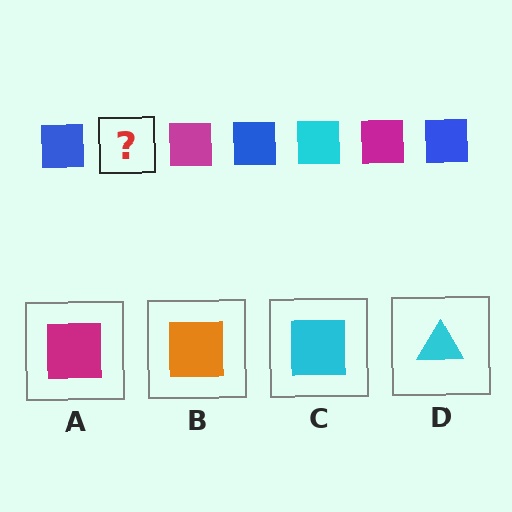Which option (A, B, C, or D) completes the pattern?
C.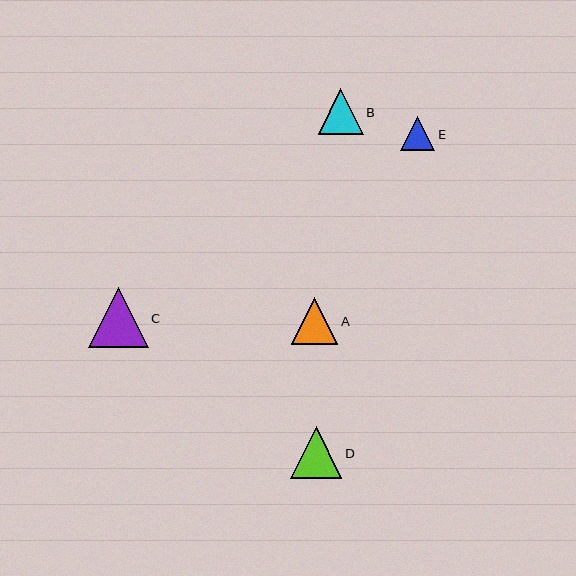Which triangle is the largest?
Triangle C is the largest with a size of approximately 60 pixels.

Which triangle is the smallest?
Triangle E is the smallest with a size of approximately 35 pixels.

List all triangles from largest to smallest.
From largest to smallest: C, D, A, B, E.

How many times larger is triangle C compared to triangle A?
Triangle C is approximately 1.3 times the size of triangle A.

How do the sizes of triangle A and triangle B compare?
Triangle A and triangle B are approximately the same size.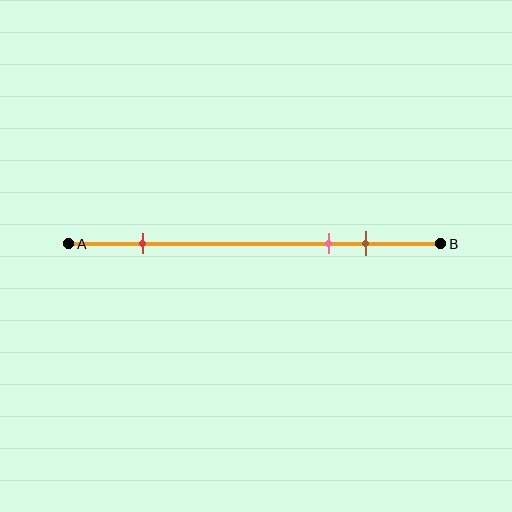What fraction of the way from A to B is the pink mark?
The pink mark is approximately 70% (0.7) of the way from A to B.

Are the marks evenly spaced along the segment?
No, the marks are not evenly spaced.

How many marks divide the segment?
There are 3 marks dividing the segment.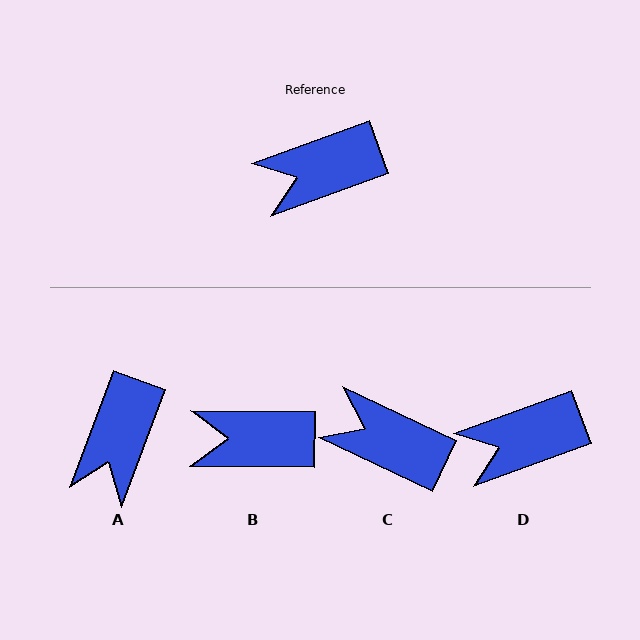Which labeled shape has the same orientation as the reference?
D.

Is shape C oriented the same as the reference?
No, it is off by about 45 degrees.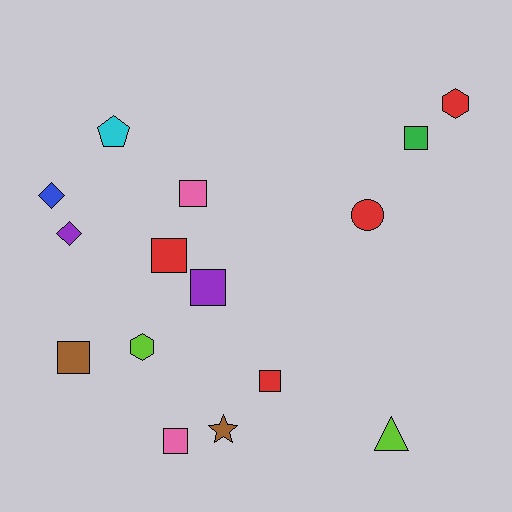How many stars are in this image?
There is 1 star.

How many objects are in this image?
There are 15 objects.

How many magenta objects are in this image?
There are no magenta objects.